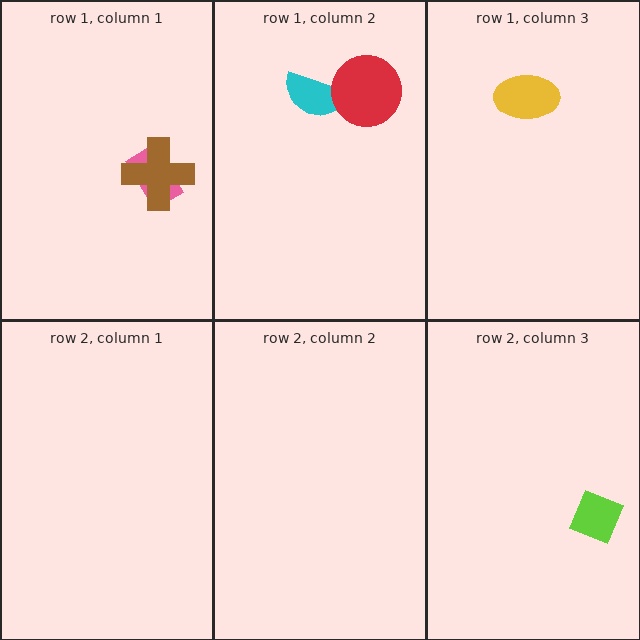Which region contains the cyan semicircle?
The row 1, column 2 region.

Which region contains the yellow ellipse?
The row 1, column 3 region.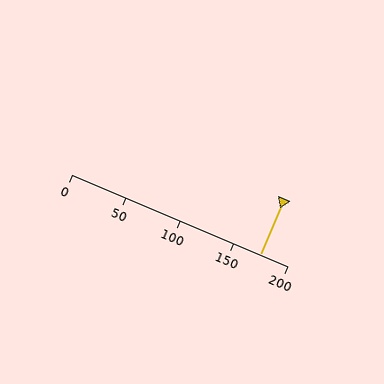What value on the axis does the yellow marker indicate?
The marker indicates approximately 175.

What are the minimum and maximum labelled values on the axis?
The axis runs from 0 to 200.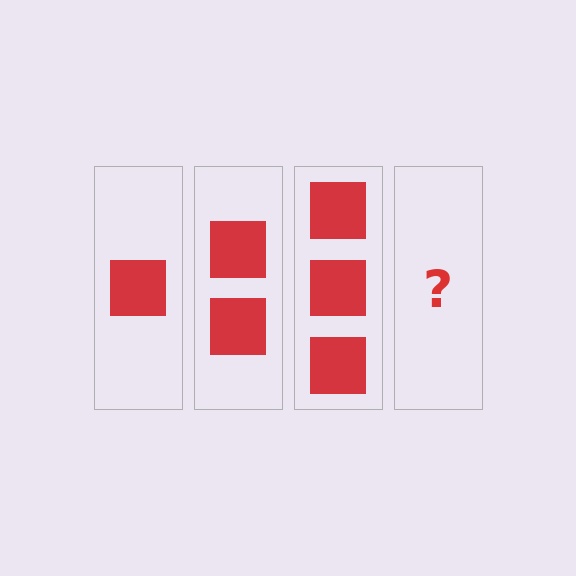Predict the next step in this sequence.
The next step is 4 squares.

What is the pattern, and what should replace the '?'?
The pattern is that each step adds one more square. The '?' should be 4 squares.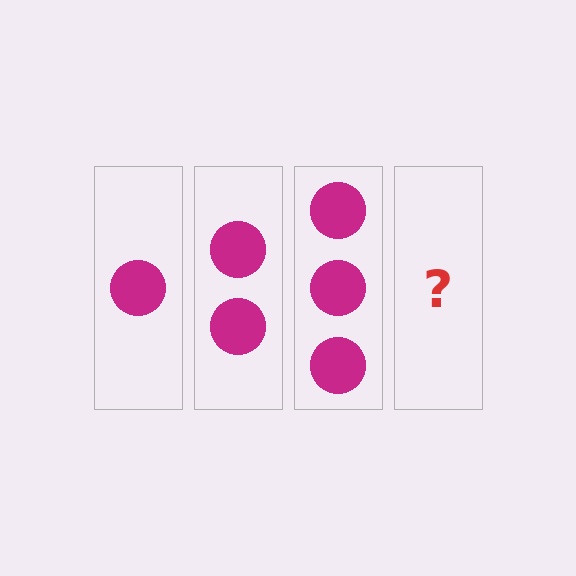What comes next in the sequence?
The next element should be 4 circles.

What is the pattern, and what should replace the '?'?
The pattern is that each step adds one more circle. The '?' should be 4 circles.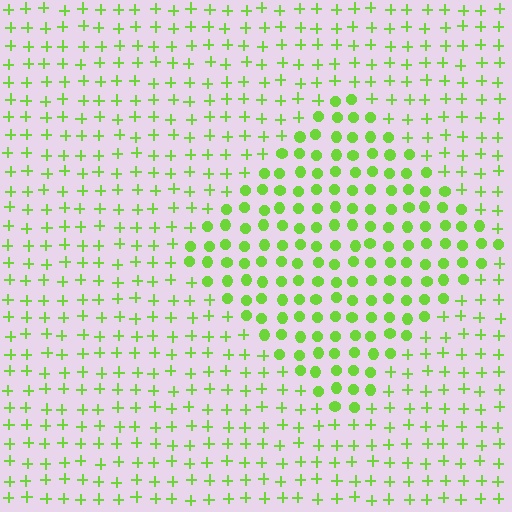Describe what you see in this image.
The image is filled with small lime elements arranged in a uniform grid. A diamond-shaped region contains circles, while the surrounding area contains plus signs. The boundary is defined purely by the change in element shape.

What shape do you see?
I see a diamond.